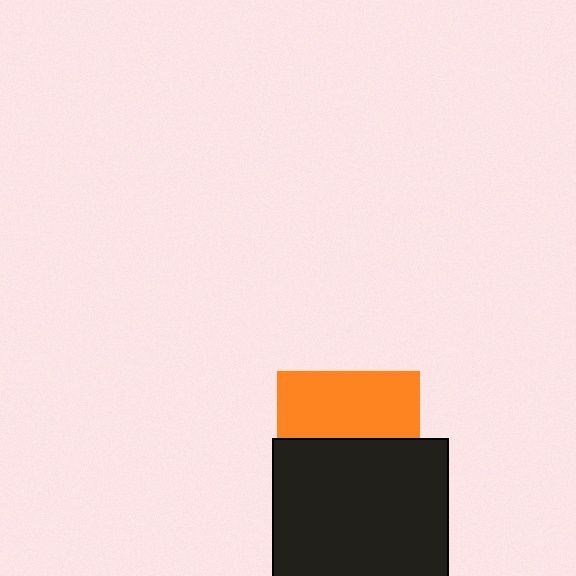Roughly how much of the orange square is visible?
About half of it is visible (roughly 46%).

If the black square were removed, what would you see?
You would see the complete orange square.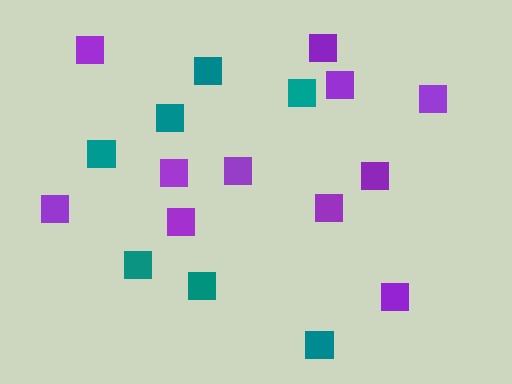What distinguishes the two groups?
There are 2 groups: one group of purple squares (11) and one group of teal squares (7).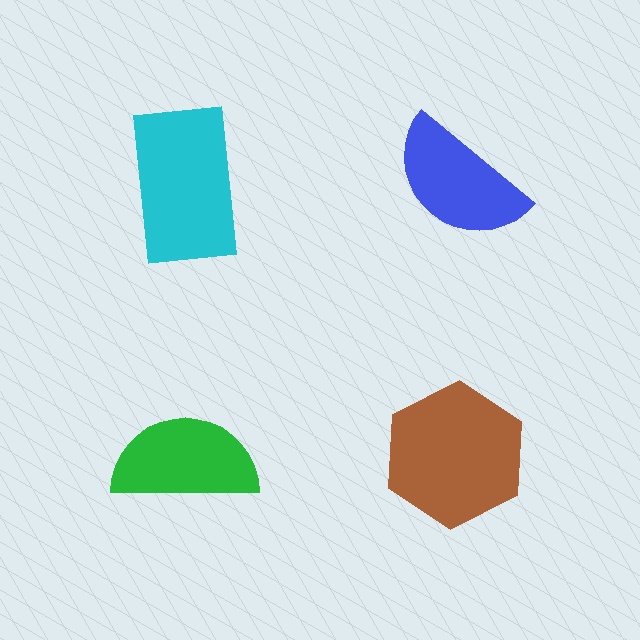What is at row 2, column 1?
A green semicircle.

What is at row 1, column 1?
A cyan rectangle.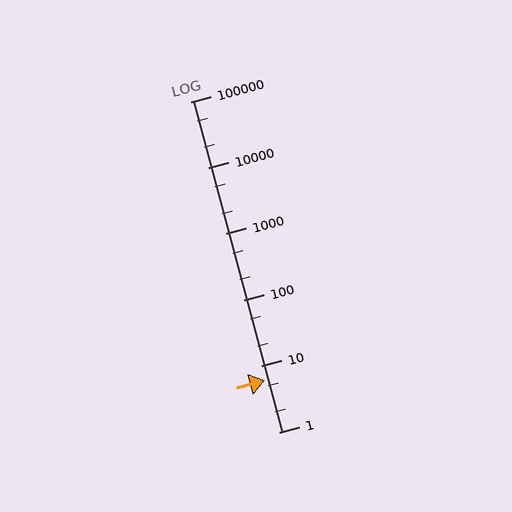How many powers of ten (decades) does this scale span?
The scale spans 5 decades, from 1 to 100000.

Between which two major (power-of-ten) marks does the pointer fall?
The pointer is between 1 and 10.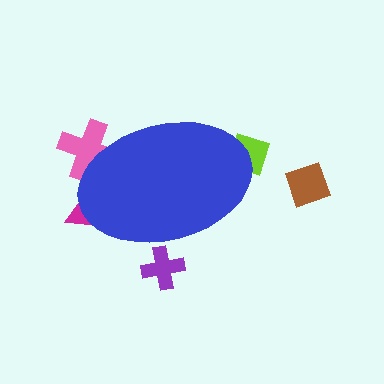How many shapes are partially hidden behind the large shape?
4 shapes are partially hidden.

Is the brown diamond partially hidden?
No, the brown diamond is fully visible.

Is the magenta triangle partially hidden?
Yes, the magenta triangle is partially hidden behind the blue ellipse.